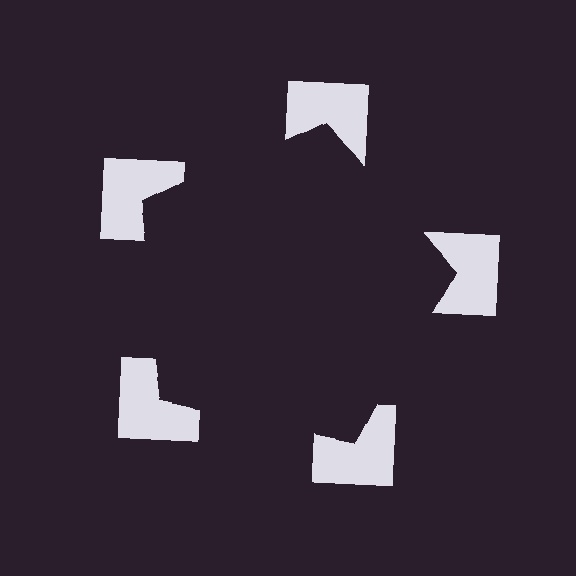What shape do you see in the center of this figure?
An illusory pentagon — its edges are inferred from the aligned wedge cuts in the notched squares, not physically drawn.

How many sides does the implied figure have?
5 sides.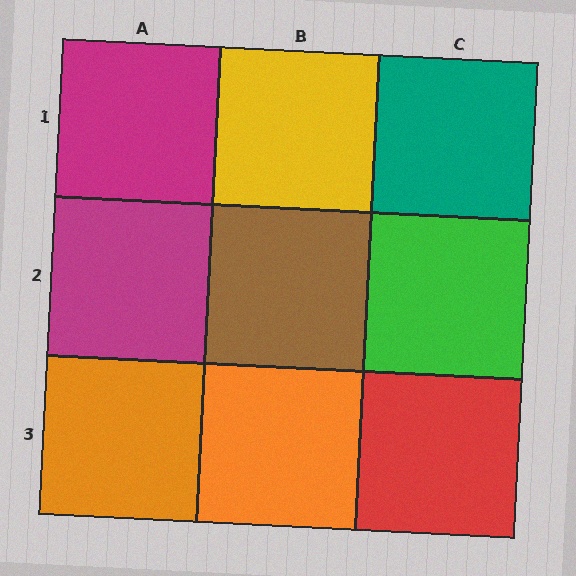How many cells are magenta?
2 cells are magenta.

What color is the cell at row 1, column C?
Teal.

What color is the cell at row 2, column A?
Magenta.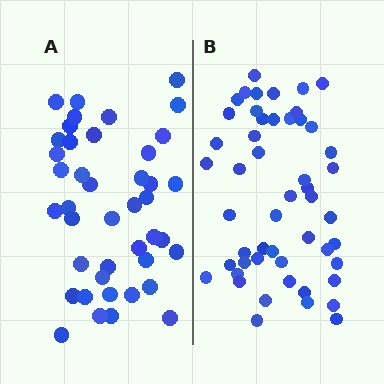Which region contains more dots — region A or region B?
Region B (the right region) has more dots.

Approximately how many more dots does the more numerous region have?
Region B has roughly 8 or so more dots than region A.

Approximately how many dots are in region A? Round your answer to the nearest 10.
About 40 dots. (The exact count is 42, which rounds to 40.)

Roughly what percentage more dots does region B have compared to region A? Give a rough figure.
About 20% more.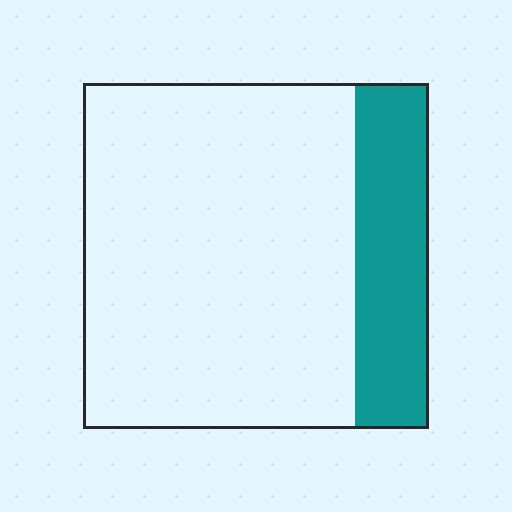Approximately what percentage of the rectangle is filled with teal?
Approximately 20%.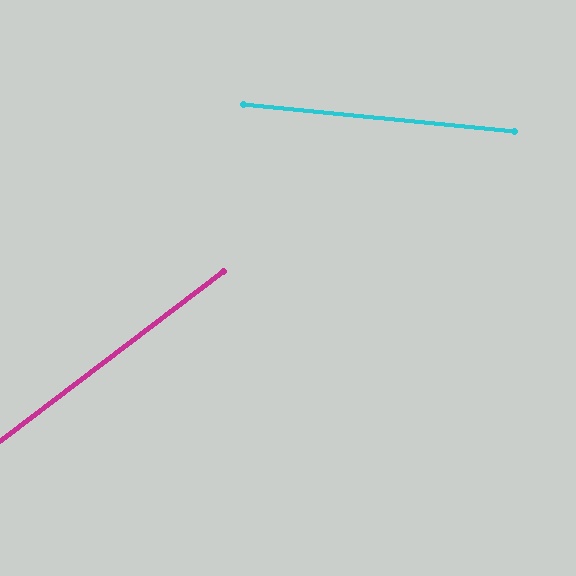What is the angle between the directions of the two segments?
Approximately 43 degrees.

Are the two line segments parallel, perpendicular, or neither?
Neither parallel nor perpendicular — they differ by about 43°.